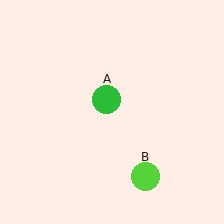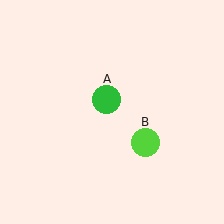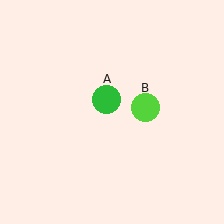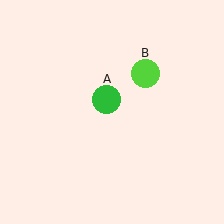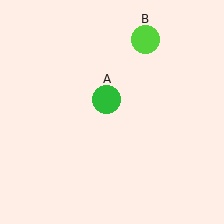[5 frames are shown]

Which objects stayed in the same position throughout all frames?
Green circle (object A) remained stationary.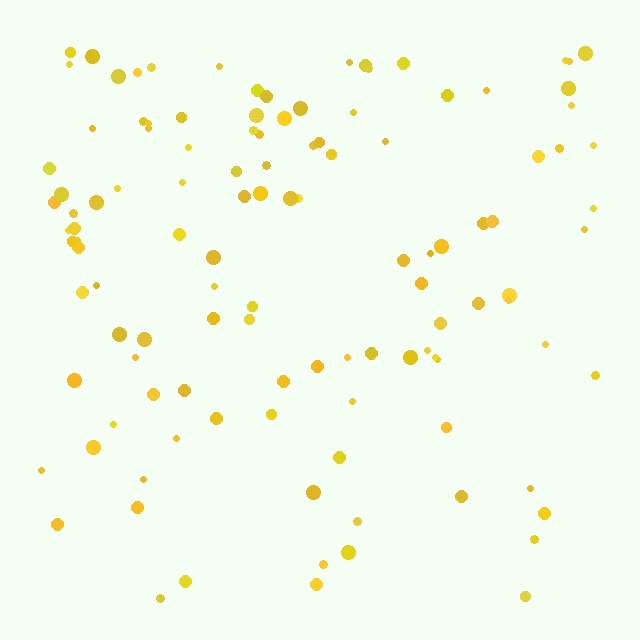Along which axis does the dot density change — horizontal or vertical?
Vertical.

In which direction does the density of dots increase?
From bottom to top, with the top side densest.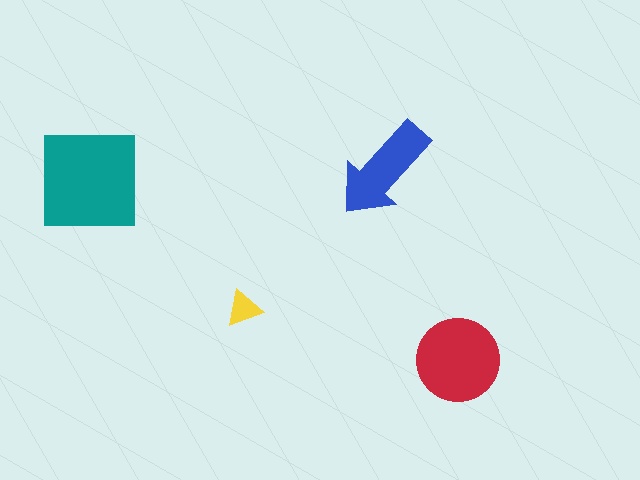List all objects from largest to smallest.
The teal square, the red circle, the blue arrow, the yellow triangle.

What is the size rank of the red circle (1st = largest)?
2nd.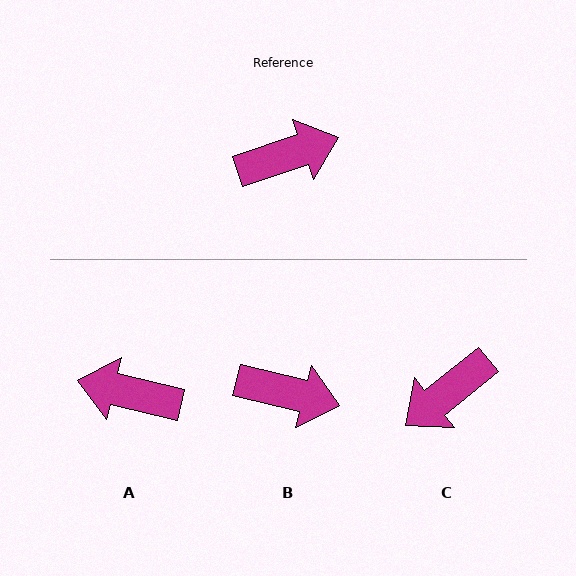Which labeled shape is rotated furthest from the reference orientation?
C, about 160 degrees away.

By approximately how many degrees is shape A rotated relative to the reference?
Approximately 147 degrees counter-clockwise.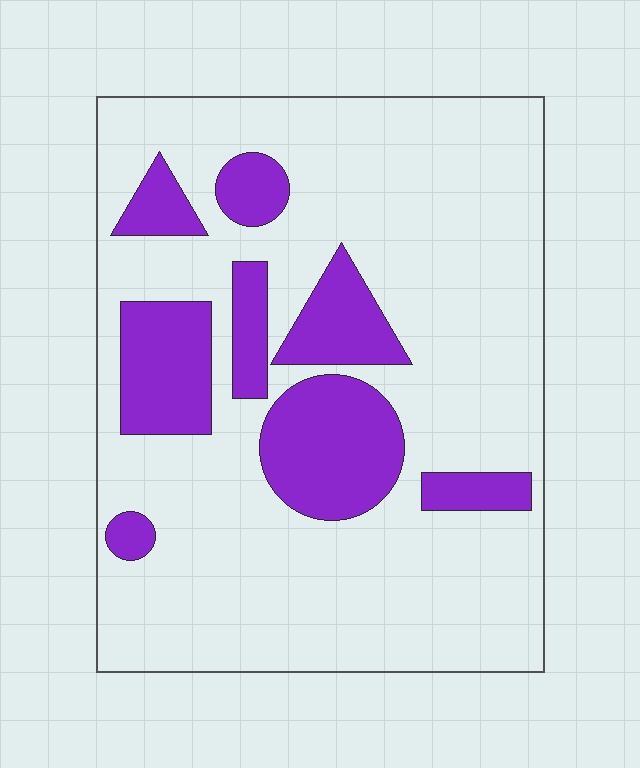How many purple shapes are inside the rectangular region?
8.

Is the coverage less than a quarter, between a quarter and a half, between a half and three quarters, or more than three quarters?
Less than a quarter.